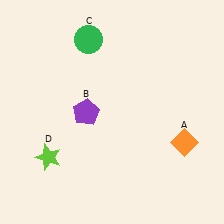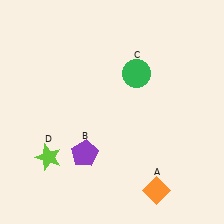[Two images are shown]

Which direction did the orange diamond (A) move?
The orange diamond (A) moved down.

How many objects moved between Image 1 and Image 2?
3 objects moved between the two images.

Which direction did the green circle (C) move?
The green circle (C) moved right.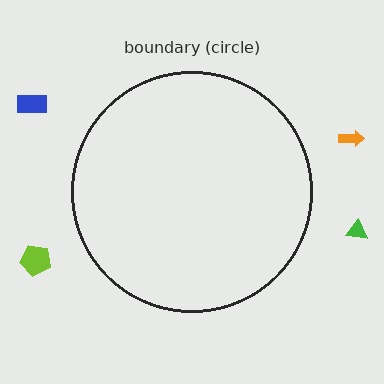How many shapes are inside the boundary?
0 inside, 4 outside.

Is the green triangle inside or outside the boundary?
Outside.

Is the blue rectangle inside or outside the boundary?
Outside.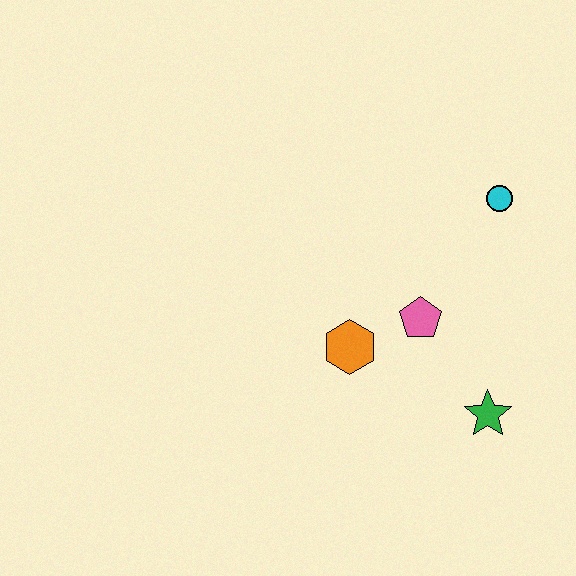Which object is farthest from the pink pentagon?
The cyan circle is farthest from the pink pentagon.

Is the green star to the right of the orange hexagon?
Yes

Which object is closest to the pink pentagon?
The orange hexagon is closest to the pink pentagon.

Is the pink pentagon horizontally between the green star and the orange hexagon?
Yes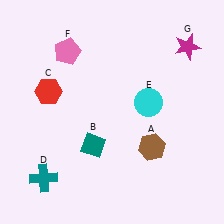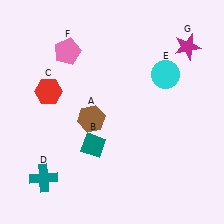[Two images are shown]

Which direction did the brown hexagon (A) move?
The brown hexagon (A) moved left.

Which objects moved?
The objects that moved are: the brown hexagon (A), the cyan circle (E).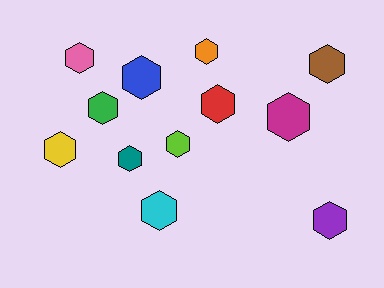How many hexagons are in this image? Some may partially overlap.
There are 12 hexagons.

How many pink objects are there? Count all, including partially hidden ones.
There is 1 pink object.